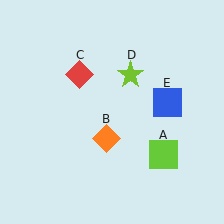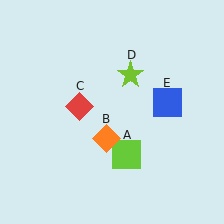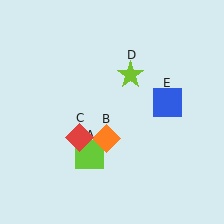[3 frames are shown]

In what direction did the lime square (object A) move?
The lime square (object A) moved left.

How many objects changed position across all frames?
2 objects changed position: lime square (object A), red diamond (object C).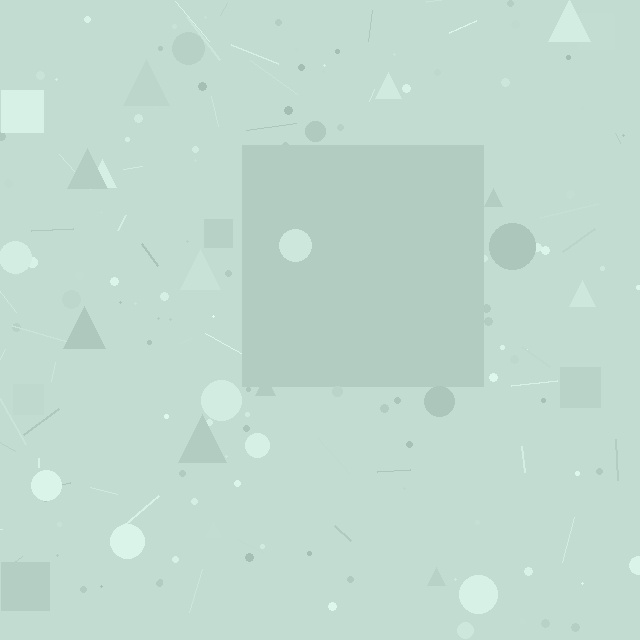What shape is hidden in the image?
A square is hidden in the image.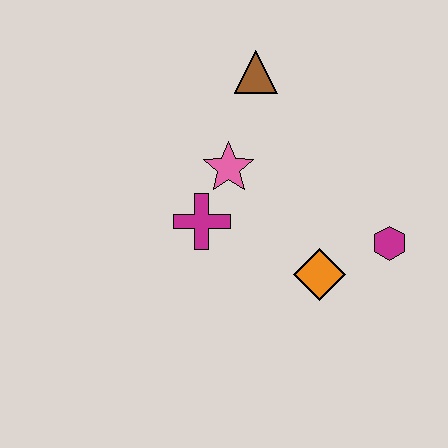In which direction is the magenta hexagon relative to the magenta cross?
The magenta hexagon is to the right of the magenta cross.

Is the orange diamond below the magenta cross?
Yes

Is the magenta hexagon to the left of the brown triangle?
No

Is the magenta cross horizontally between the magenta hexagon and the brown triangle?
No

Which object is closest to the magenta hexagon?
The orange diamond is closest to the magenta hexagon.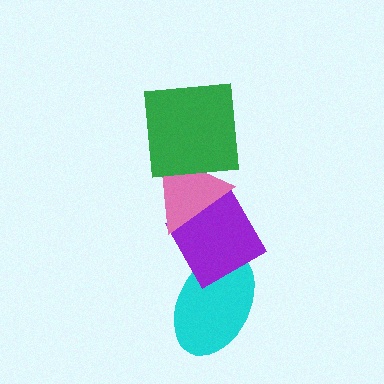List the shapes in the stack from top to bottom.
From top to bottom: the green square, the pink triangle, the purple diamond, the cyan ellipse.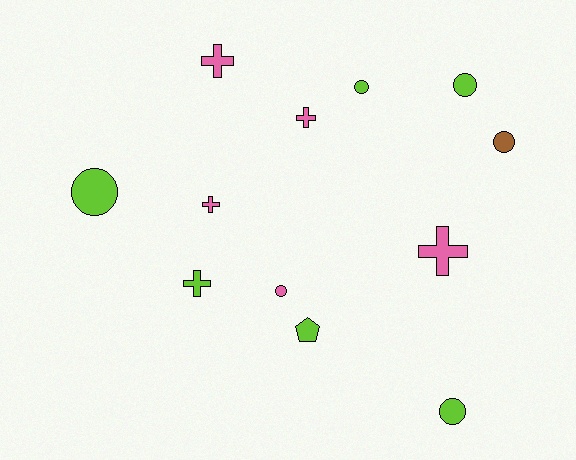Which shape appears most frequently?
Circle, with 6 objects.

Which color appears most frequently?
Lime, with 6 objects.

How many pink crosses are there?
There are 4 pink crosses.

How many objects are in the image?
There are 12 objects.